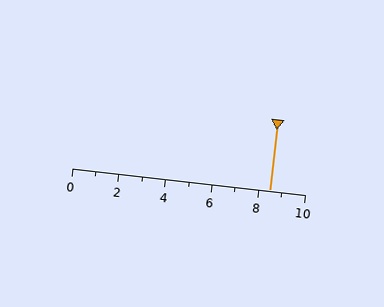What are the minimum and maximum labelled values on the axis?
The axis runs from 0 to 10.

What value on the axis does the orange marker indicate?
The marker indicates approximately 8.5.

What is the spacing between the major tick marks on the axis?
The major ticks are spaced 2 apart.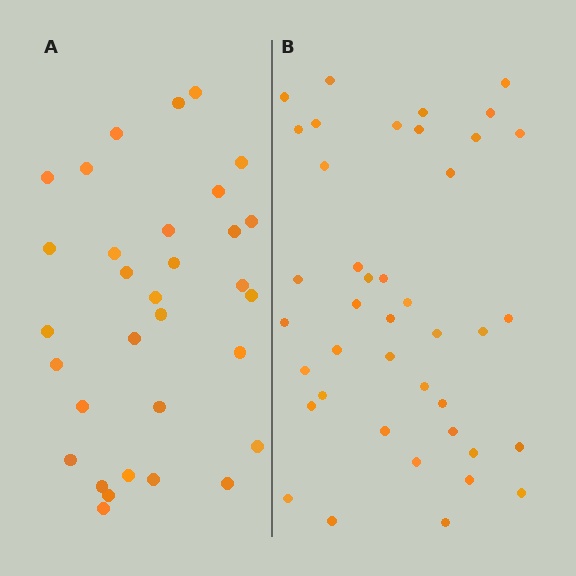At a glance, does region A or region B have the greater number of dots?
Region B (the right region) has more dots.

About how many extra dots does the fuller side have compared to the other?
Region B has roughly 8 or so more dots than region A.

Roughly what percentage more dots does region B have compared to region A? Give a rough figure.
About 30% more.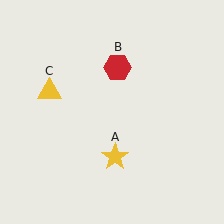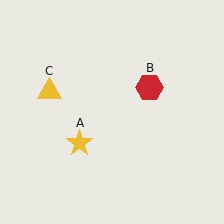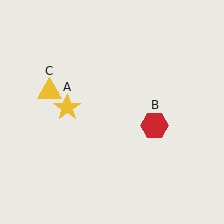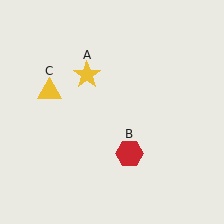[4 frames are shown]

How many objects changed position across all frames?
2 objects changed position: yellow star (object A), red hexagon (object B).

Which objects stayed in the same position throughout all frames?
Yellow triangle (object C) remained stationary.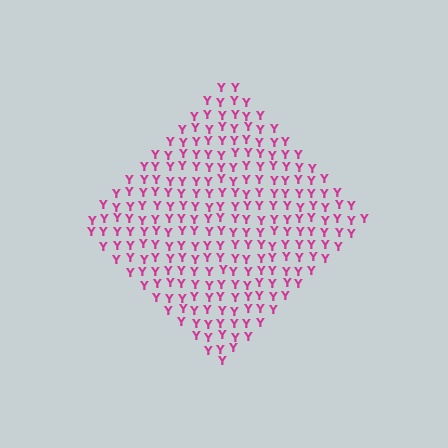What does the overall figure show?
The overall figure shows a diamond.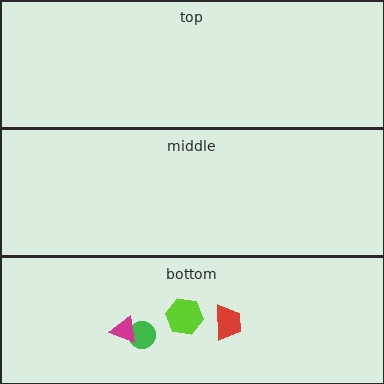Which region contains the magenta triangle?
The bottom region.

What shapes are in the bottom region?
The red trapezoid, the lime hexagon, the green circle, the magenta triangle.